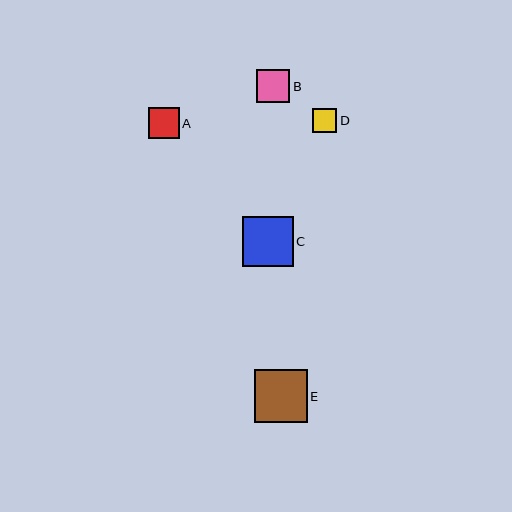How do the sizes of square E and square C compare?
Square E and square C are approximately the same size.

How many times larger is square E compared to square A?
Square E is approximately 1.7 times the size of square A.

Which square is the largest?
Square E is the largest with a size of approximately 53 pixels.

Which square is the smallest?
Square D is the smallest with a size of approximately 24 pixels.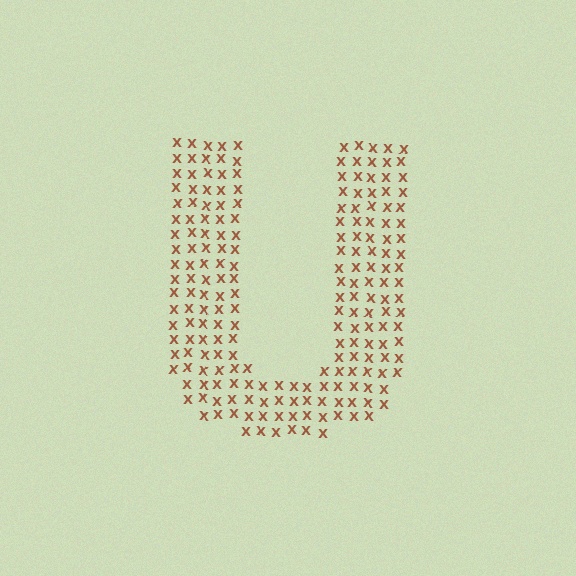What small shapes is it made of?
It is made of small letter X's.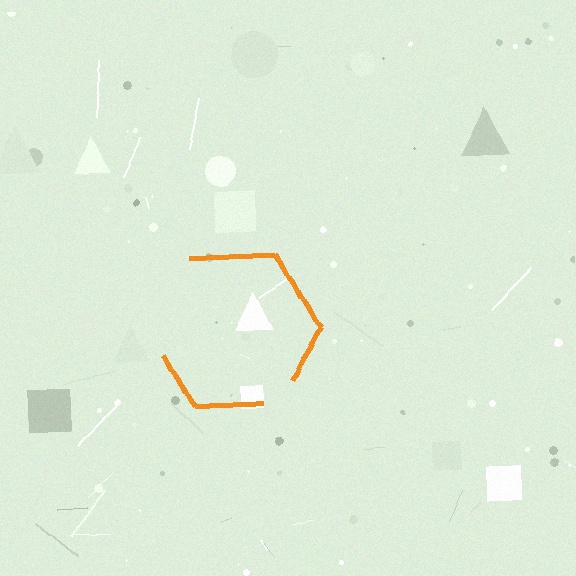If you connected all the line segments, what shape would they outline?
They would outline a hexagon.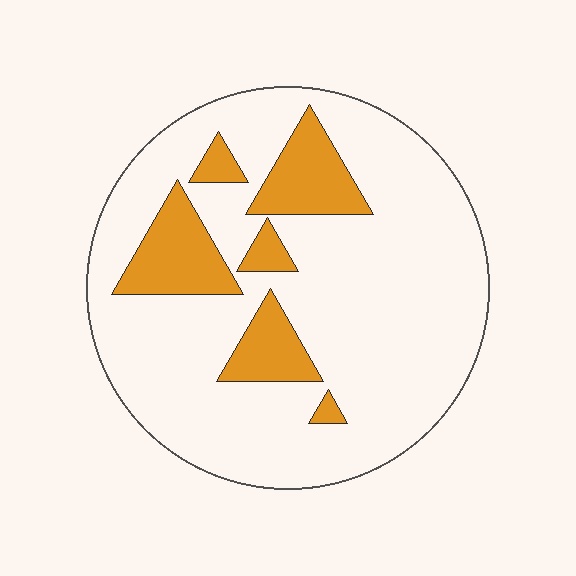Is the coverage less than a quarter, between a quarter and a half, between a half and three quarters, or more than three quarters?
Less than a quarter.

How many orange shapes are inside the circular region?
6.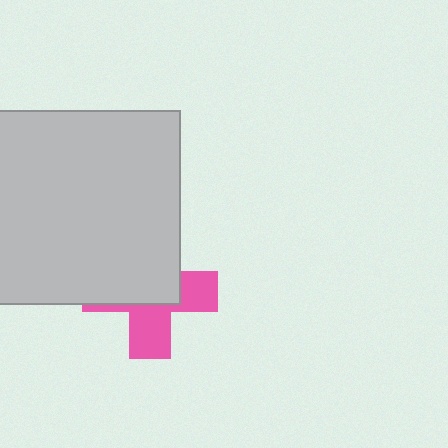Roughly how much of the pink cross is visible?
A small part of it is visible (roughly 43%).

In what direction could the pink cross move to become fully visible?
The pink cross could move down. That would shift it out from behind the light gray square entirely.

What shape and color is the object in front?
The object in front is a light gray square.